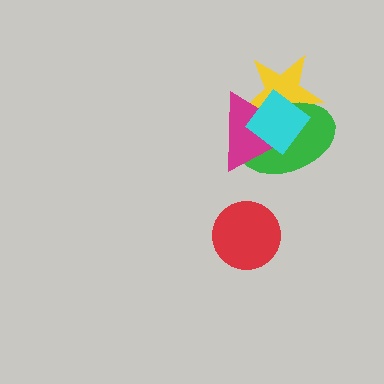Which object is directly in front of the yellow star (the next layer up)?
The green ellipse is directly in front of the yellow star.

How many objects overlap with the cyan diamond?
3 objects overlap with the cyan diamond.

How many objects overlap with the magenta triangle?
3 objects overlap with the magenta triangle.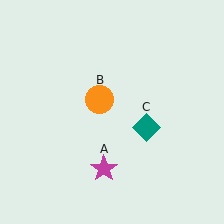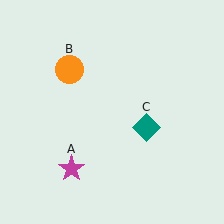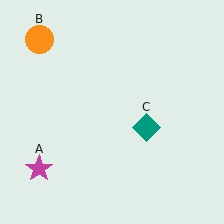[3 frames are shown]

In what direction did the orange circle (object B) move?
The orange circle (object B) moved up and to the left.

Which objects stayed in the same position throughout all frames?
Teal diamond (object C) remained stationary.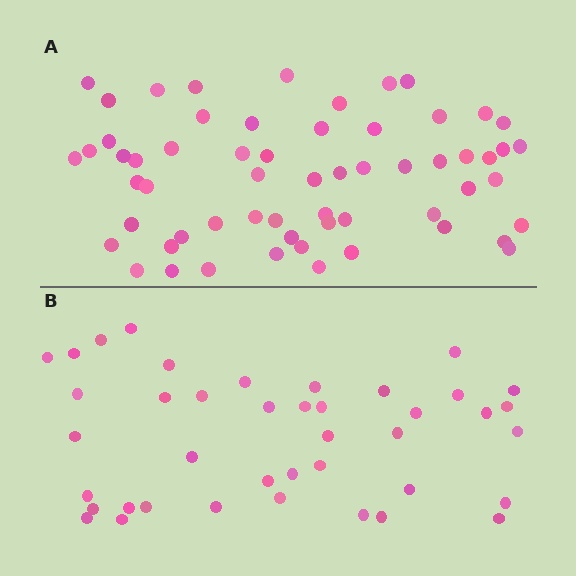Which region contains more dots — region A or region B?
Region A (the top region) has more dots.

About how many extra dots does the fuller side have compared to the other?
Region A has approximately 20 more dots than region B.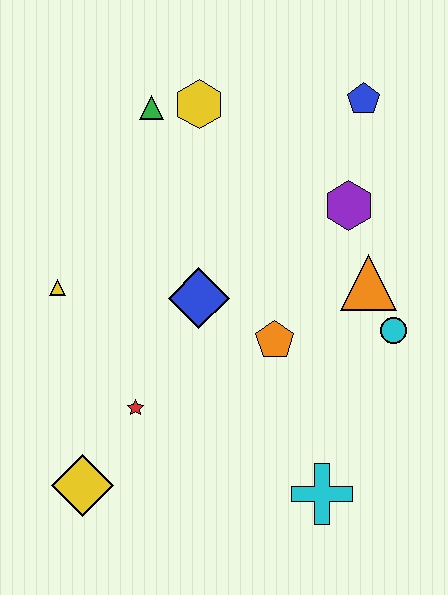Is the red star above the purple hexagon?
No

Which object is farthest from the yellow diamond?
The blue pentagon is farthest from the yellow diamond.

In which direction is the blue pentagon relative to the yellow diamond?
The blue pentagon is above the yellow diamond.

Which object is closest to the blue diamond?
The orange pentagon is closest to the blue diamond.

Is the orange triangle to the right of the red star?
Yes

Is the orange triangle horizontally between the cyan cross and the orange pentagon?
No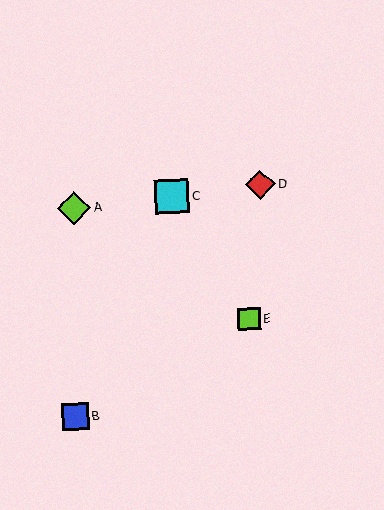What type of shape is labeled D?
Shape D is a red diamond.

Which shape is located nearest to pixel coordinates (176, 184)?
The cyan square (labeled C) at (172, 196) is nearest to that location.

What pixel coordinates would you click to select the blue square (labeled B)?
Click at (75, 417) to select the blue square B.